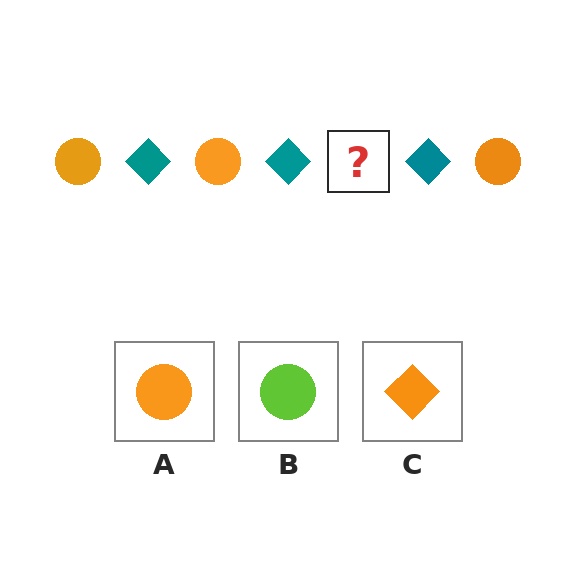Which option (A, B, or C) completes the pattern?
A.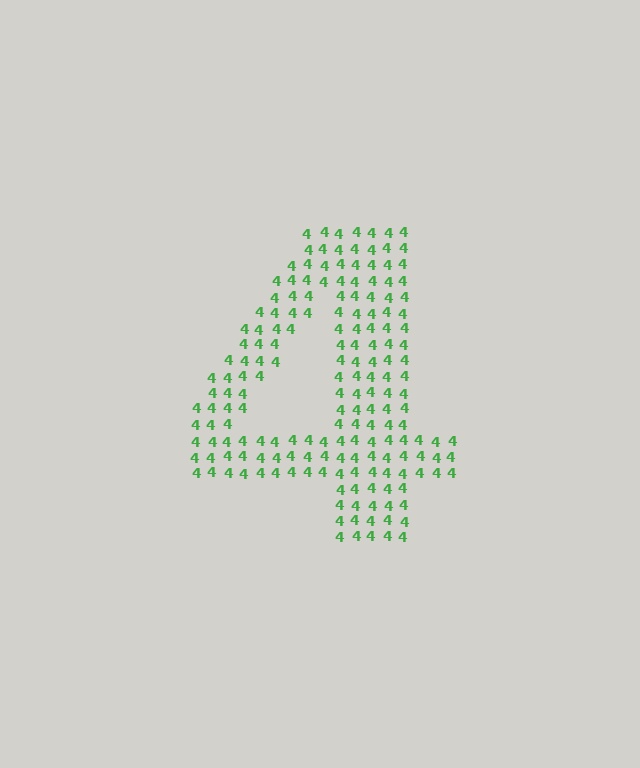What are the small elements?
The small elements are digit 4's.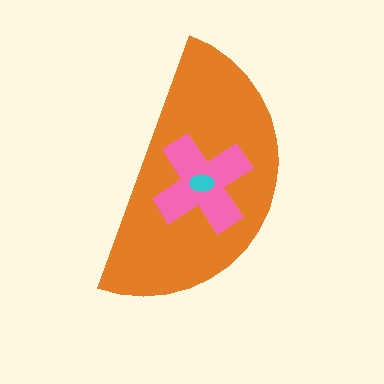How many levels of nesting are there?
3.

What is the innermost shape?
The cyan ellipse.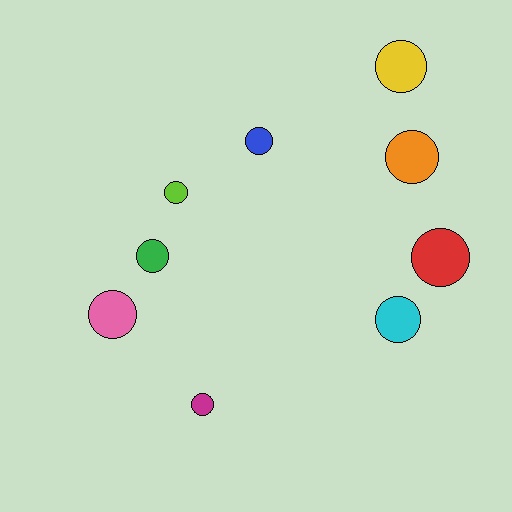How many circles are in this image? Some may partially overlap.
There are 9 circles.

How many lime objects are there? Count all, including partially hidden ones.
There is 1 lime object.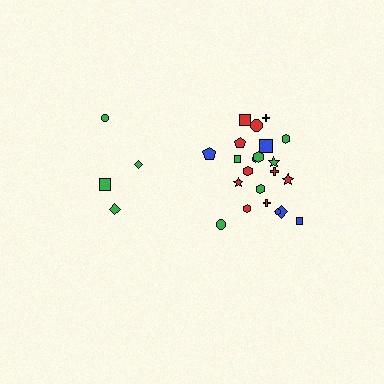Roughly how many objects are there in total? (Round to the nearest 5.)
Roughly 25 objects in total.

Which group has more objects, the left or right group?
The right group.